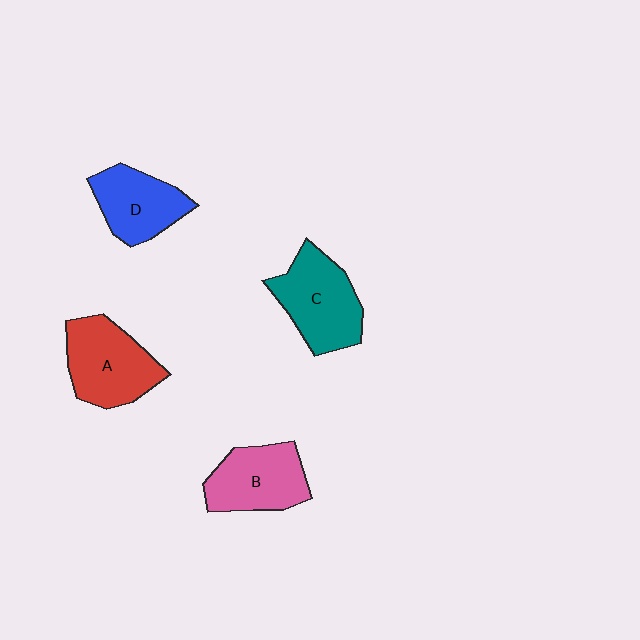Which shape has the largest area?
Shape C (teal).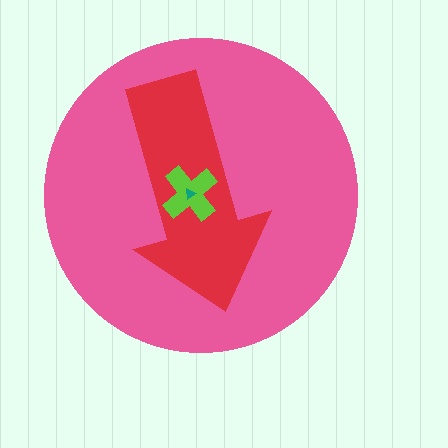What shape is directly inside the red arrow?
The lime cross.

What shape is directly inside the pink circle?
The red arrow.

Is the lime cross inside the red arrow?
Yes.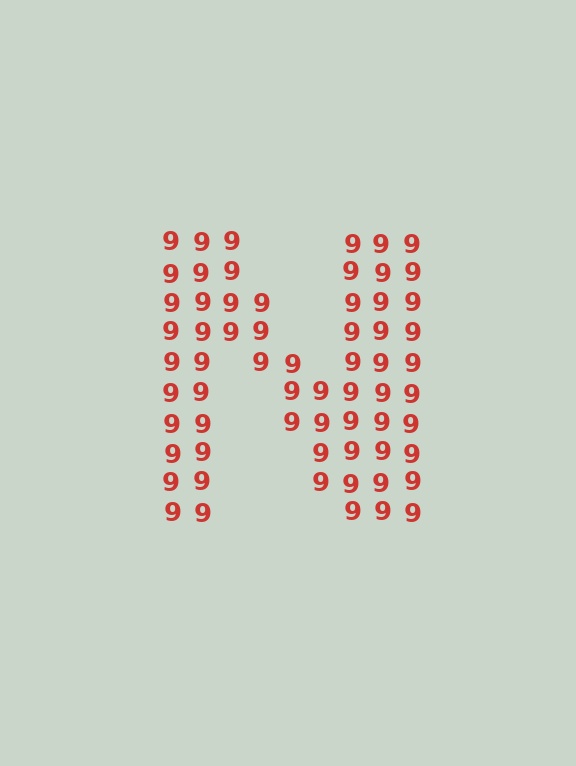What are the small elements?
The small elements are digit 9's.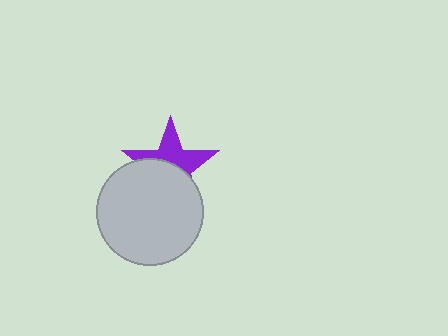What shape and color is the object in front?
The object in front is a light gray circle.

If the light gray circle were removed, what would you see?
You would see the complete purple star.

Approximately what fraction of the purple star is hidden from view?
Roughly 52% of the purple star is hidden behind the light gray circle.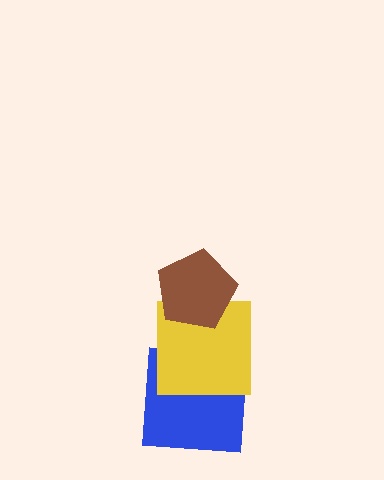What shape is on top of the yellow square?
The brown pentagon is on top of the yellow square.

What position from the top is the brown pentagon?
The brown pentagon is 1st from the top.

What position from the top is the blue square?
The blue square is 3rd from the top.